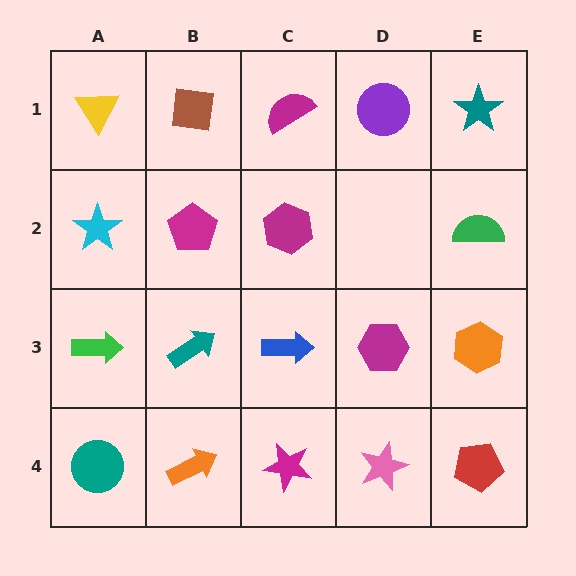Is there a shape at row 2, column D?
No, that cell is empty.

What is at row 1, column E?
A teal star.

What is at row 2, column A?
A cyan star.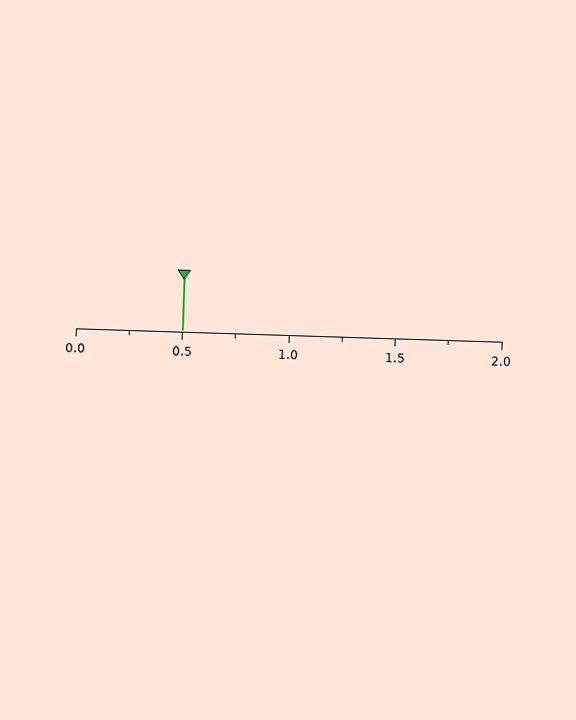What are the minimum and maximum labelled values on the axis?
The axis runs from 0.0 to 2.0.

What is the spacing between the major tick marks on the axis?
The major ticks are spaced 0.5 apart.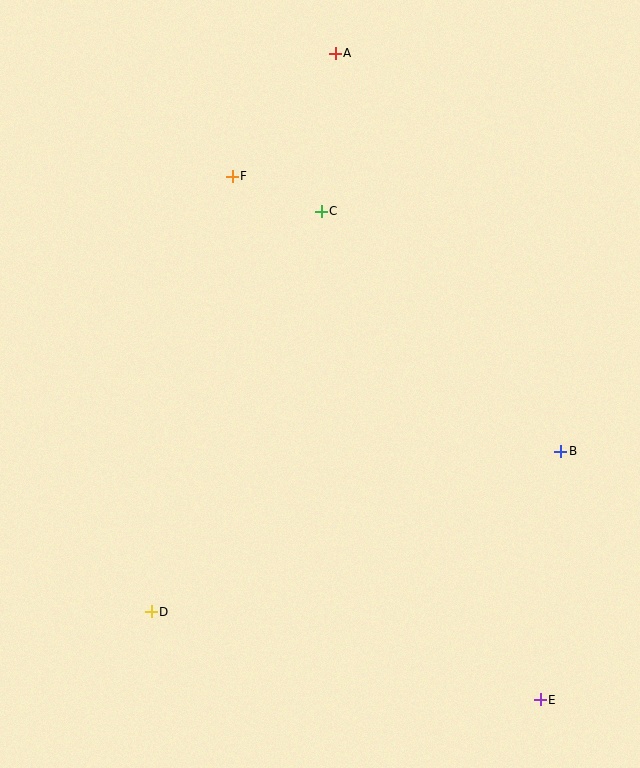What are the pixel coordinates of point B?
Point B is at (561, 451).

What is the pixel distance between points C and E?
The distance between C and E is 535 pixels.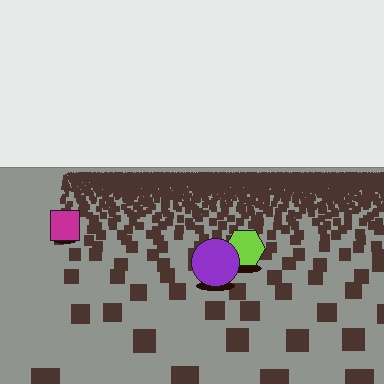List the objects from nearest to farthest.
From nearest to farthest: the purple circle, the lime hexagon, the magenta square.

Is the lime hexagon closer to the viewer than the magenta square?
Yes. The lime hexagon is closer — you can tell from the texture gradient: the ground texture is coarser near it.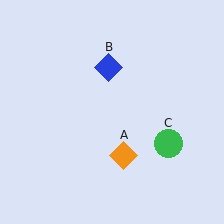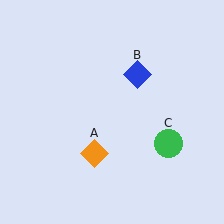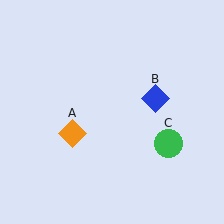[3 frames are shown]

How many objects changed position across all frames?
2 objects changed position: orange diamond (object A), blue diamond (object B).